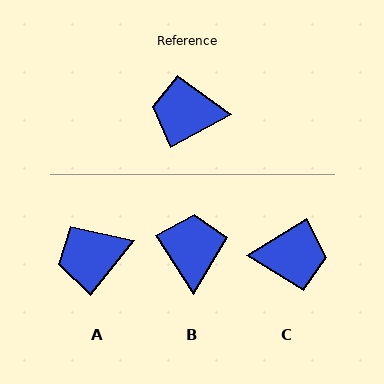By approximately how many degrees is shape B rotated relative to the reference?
Approximately 85 degrees clockwise.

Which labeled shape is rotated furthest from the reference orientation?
C, about 176 degrees away.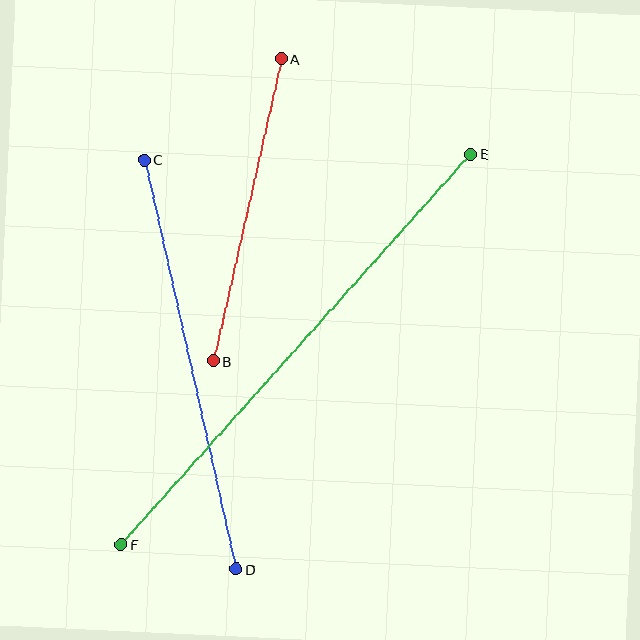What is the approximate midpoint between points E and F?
The midpoint is at approximately (296, 349) pixels.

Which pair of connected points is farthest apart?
Points E and F are farthest apart.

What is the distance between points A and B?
The distance is approximately 310 pixels.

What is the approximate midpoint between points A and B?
The midpoint is at approximately (247, 210) pixels.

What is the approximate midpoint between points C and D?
The midpoint is at approximately (190, 365) pixels.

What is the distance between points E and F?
The distance is approximately 524 pixels.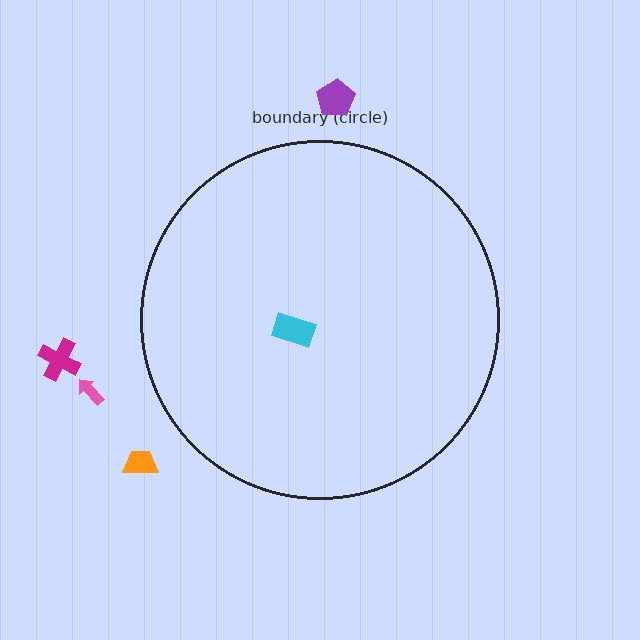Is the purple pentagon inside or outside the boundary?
Outside.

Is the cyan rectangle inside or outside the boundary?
Inside.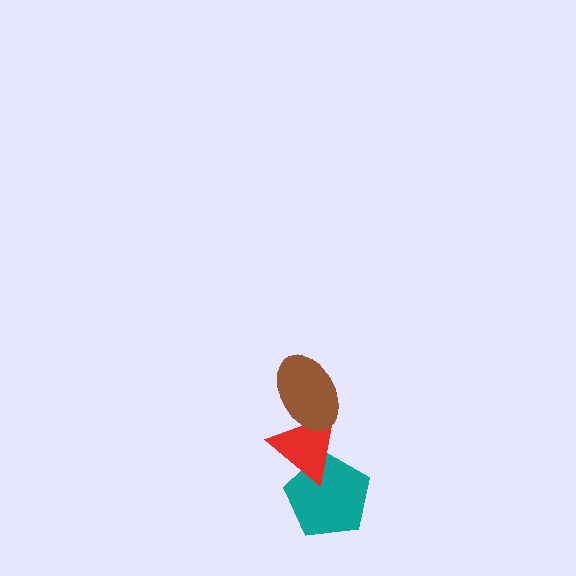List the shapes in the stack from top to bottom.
From top to bottom: the brown ellipse, the red triangle, the teal pentagon.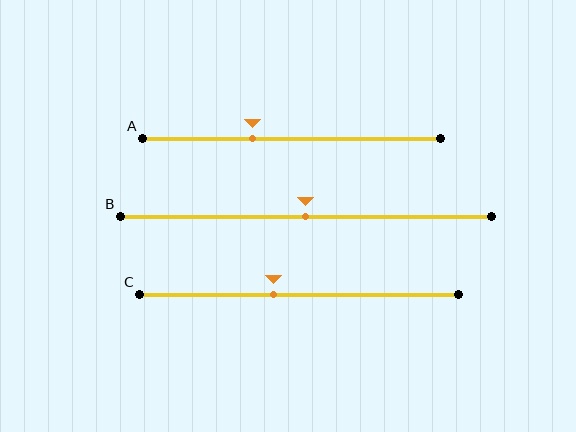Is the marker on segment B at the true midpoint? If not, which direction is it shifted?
Yes, the marker on segment B is at the true midpoint.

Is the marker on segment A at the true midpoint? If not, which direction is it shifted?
No, the marker on segment A is shifted to the left by about 13% of the segment length.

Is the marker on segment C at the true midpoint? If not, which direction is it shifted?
No, the marker on segment C is shifted to the left by about 8% of the segment length.